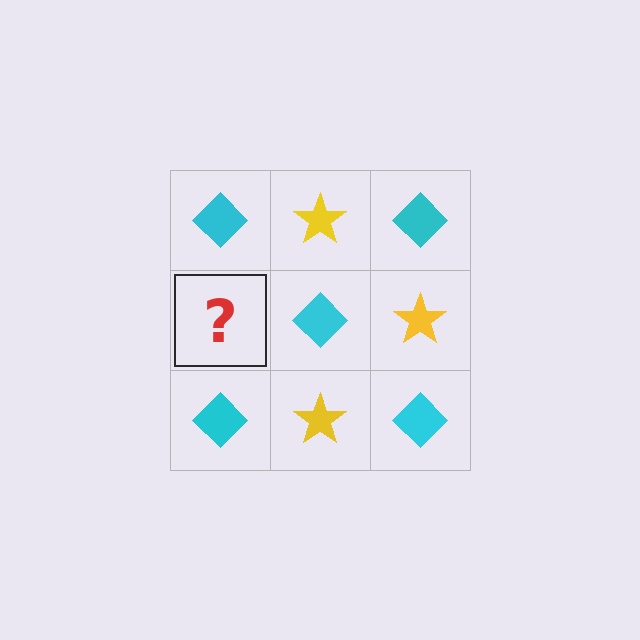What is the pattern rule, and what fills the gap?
The rule is that it alternates cyan diamond and yellow star in a checkerboard pattern. The gap should be filled with a yellow star.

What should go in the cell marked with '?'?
The missing cell should contain a yellow star.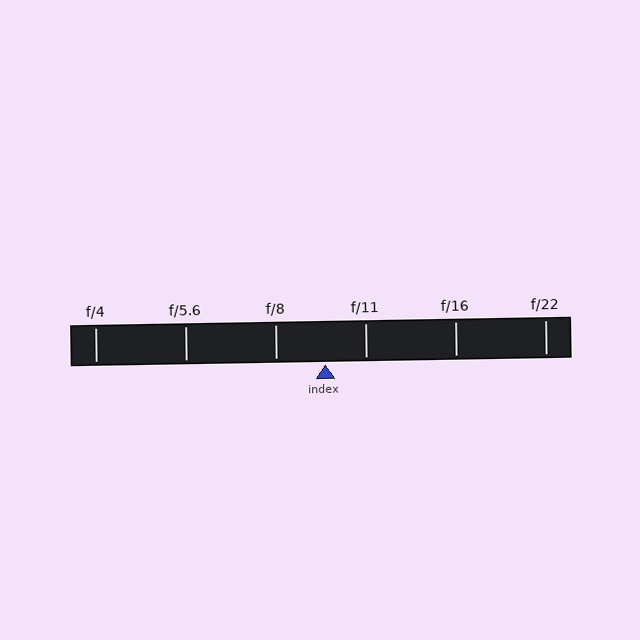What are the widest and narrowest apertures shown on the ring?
The widest aperture shown is f/4 and the narrowest is f/22.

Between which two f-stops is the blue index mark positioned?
The index mark is between f/8 and f/11.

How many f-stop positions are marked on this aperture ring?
There are 6 f-stop positions marked.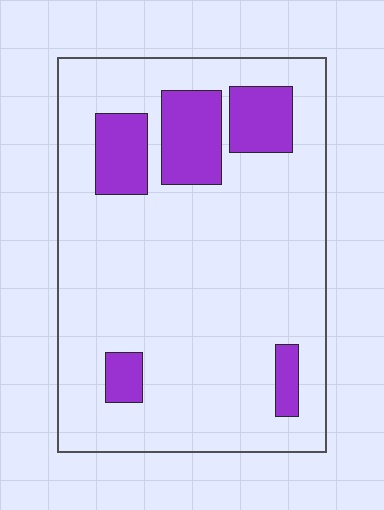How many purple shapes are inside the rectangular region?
5.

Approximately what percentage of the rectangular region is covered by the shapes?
Approximately 15%.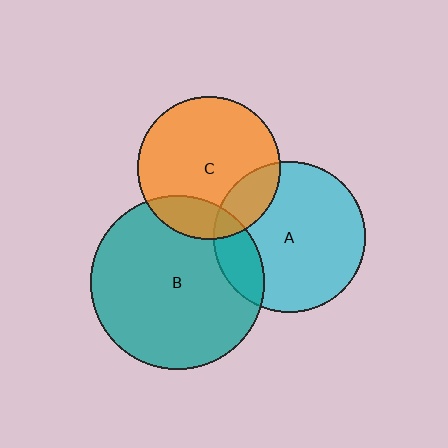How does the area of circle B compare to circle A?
Approximately 1.3 times.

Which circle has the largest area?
Circle B (teal).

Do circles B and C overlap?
Yes.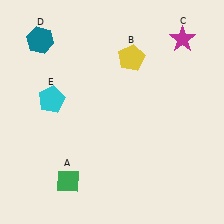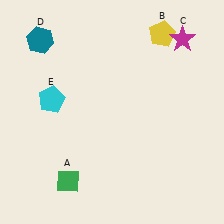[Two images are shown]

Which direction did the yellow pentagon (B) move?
The yellow pentagon (B) moved right.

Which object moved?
The yellow pentagon (B) moved right.